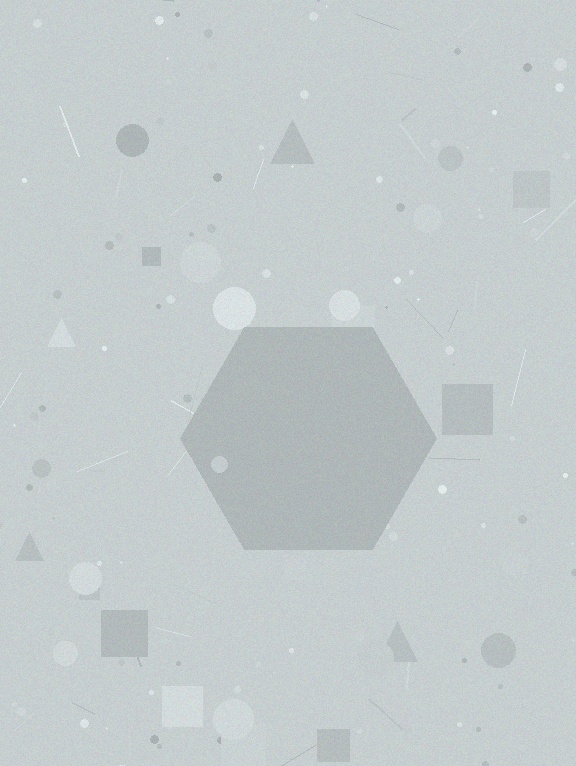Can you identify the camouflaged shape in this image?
The camouflaged shape is a hexagon.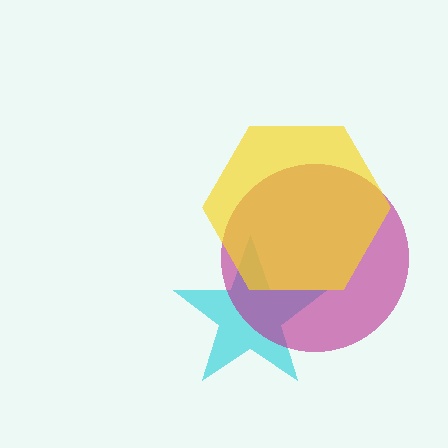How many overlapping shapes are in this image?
There are 3 overlapping shapes in the image.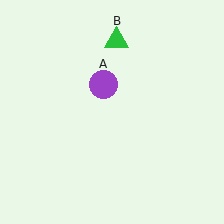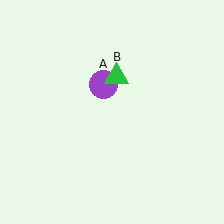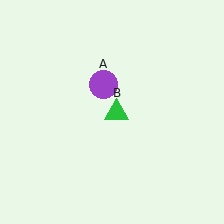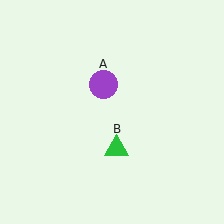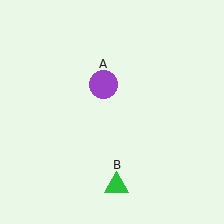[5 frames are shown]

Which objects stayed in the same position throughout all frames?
Purple circle (object A) remained stationary.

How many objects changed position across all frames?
1 object changed position: green triangle (object B).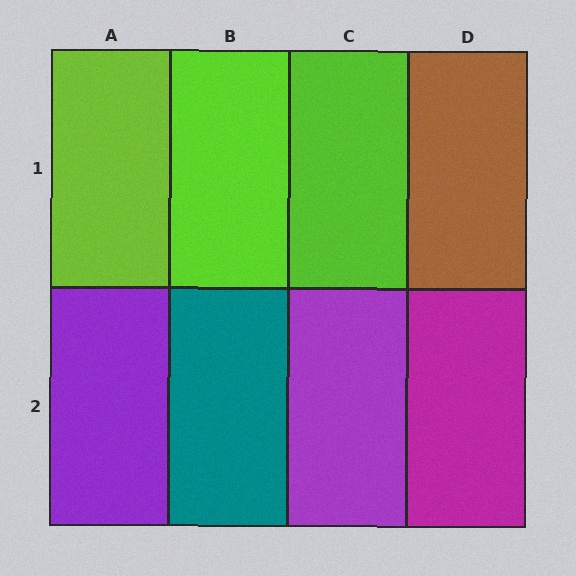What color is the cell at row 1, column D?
Brown.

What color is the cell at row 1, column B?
Lime.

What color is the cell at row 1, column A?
Lime.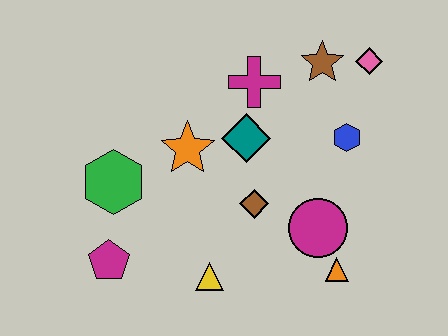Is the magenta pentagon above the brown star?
No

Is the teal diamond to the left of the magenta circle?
Yes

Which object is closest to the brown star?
The pink diamond is closest to the brown star.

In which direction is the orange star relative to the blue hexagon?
The orange star is to the left of the blue hexagon.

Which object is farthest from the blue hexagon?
The magenta pentagon is farthest from the blue hexagon.